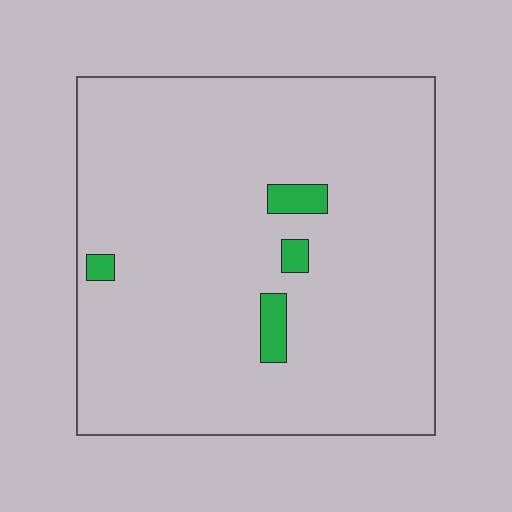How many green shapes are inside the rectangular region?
4.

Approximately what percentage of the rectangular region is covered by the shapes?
Approximately 5%.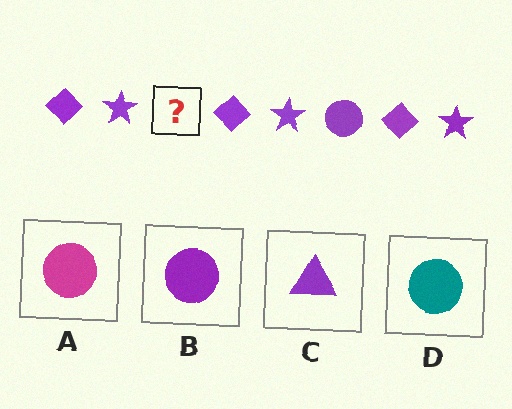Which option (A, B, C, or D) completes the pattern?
B.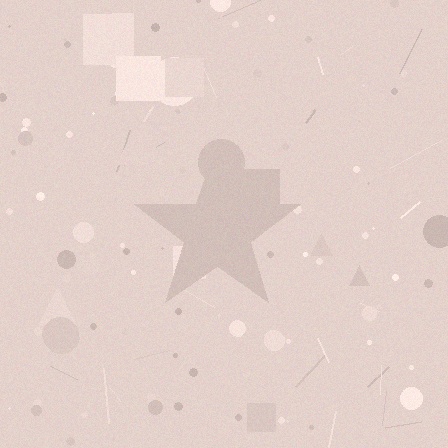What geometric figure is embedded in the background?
A star is embedded in the background.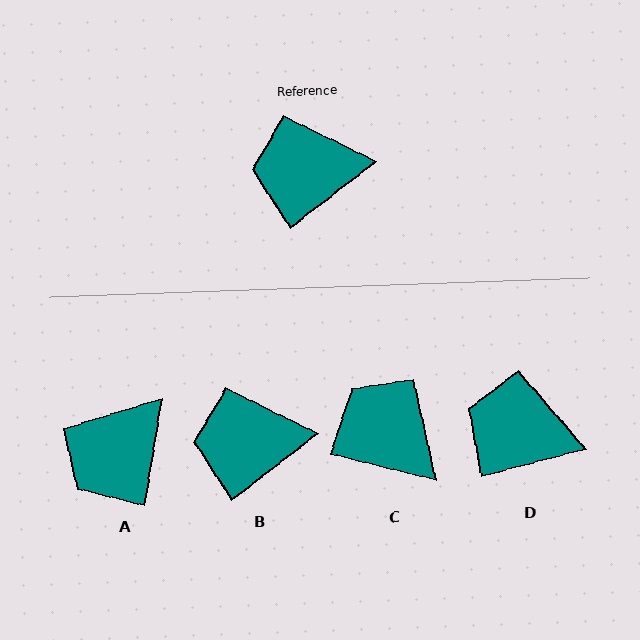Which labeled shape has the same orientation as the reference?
B.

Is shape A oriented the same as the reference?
No, it is off by about 43 degrees.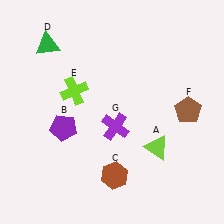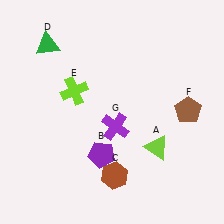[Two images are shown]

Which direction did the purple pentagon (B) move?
The purple pentagon (B) moved right.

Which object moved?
The purple pentagon (B) moved right.